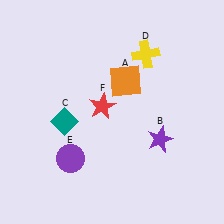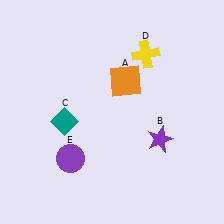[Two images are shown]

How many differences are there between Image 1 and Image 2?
There is 1 difference between the two images.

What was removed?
The red star (F) was removed in Image 2.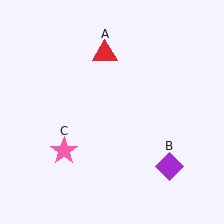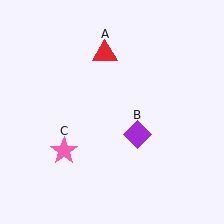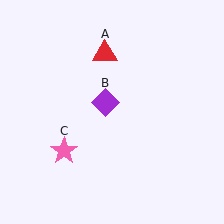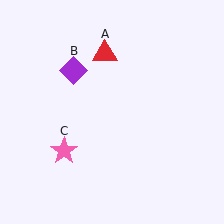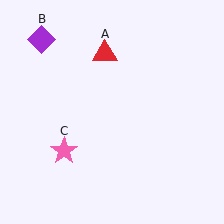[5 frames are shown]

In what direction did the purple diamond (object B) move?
The purple diamond (object B) moved up and to the left.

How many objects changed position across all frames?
1 object changed position: purple diamond (object B).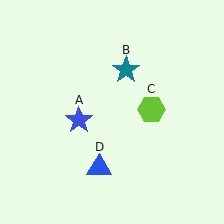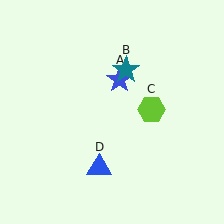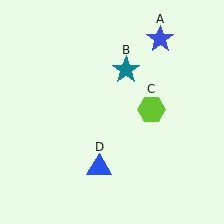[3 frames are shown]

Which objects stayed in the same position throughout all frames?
Teal star (object B) and lime hexagon (object C) and blue triangle (object D) remained stationary.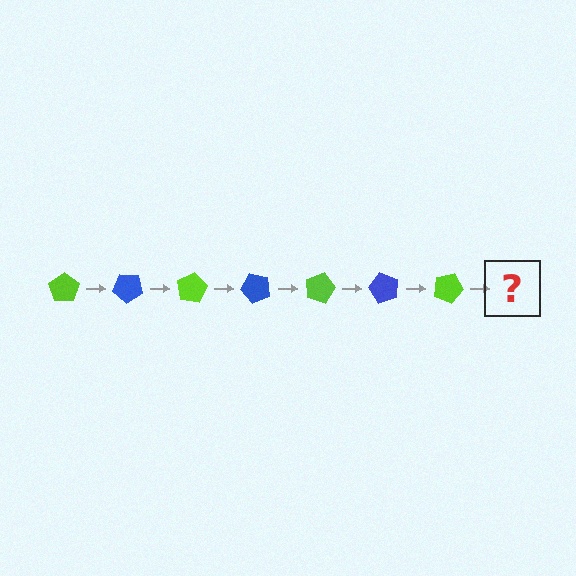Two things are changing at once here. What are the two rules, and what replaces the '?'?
The two rules are that it rotates 40 degrees each step and the color cycles through lime and blue. The '?' should be a blue pentagon, rotated 280 degrees from the start.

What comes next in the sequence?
The next element should be a blue pentagon, rotated 280 degrees from the start.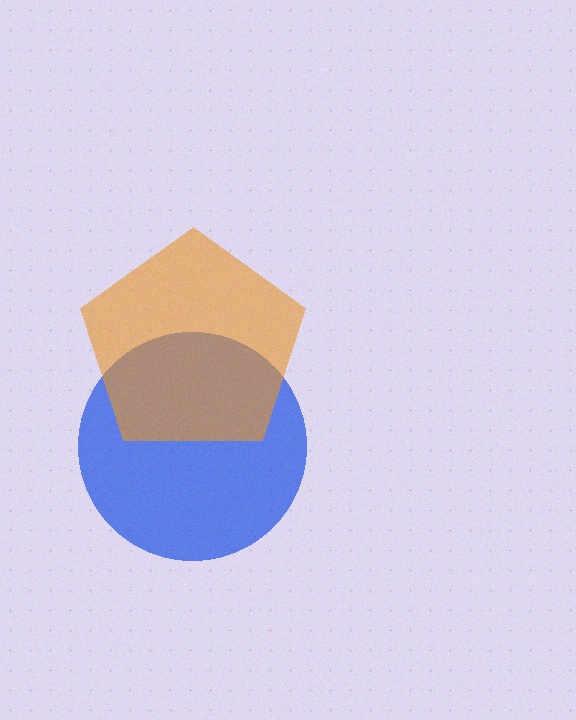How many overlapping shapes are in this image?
There are 2 overlapping shapes in the image.